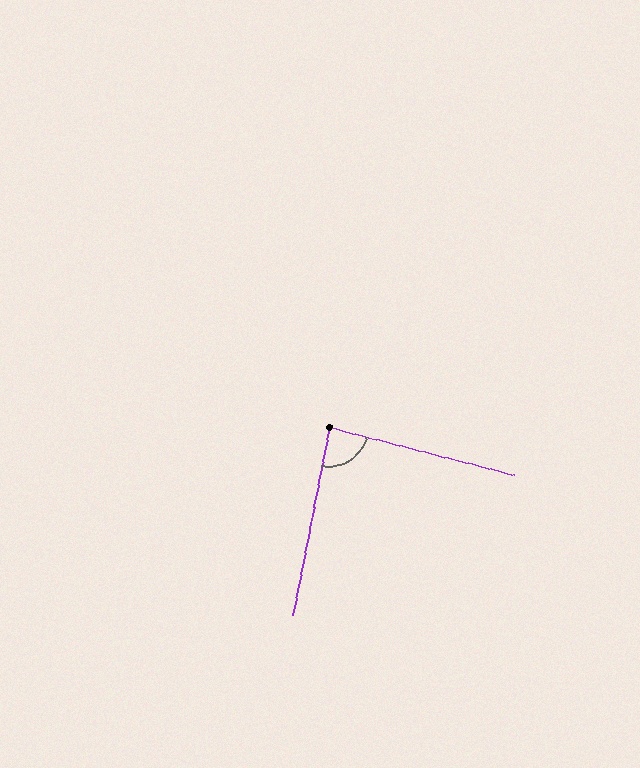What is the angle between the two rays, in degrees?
Approximately 87 degrees.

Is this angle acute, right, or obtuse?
It is approximately a right angle.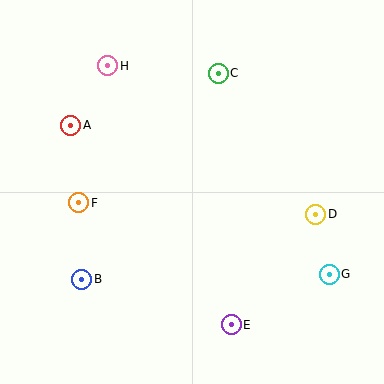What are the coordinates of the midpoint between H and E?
The midpoint between H and E is at (169, 195).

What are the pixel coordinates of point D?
Point D is at (316, 214).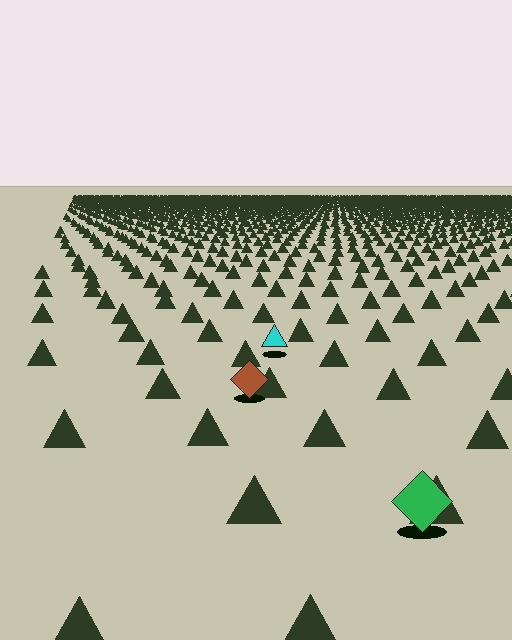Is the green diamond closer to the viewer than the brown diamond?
Yes. The green diamond is closer — you can tell from the texture gradient: the ground texture is coarser near it.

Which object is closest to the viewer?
The green diamond is closest. The texture marks near it are larger and more spread out.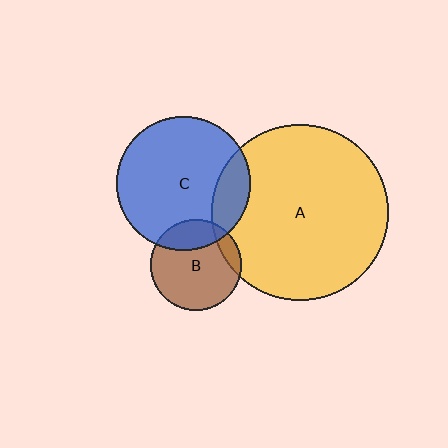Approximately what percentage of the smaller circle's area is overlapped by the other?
Approximately 15%.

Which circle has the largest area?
Circle A (yellow).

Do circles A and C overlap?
Yes.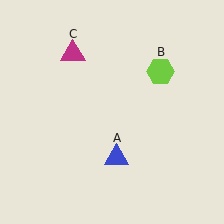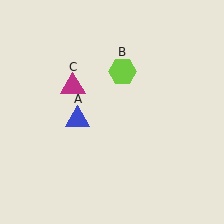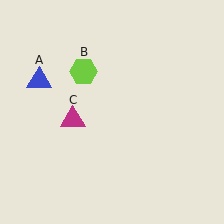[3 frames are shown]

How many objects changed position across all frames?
3 objects changed position: blue triangle (object A), lime hexagon (object B), magenta triangle (object C).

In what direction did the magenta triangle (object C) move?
The magenta triangle (object C) moved down.